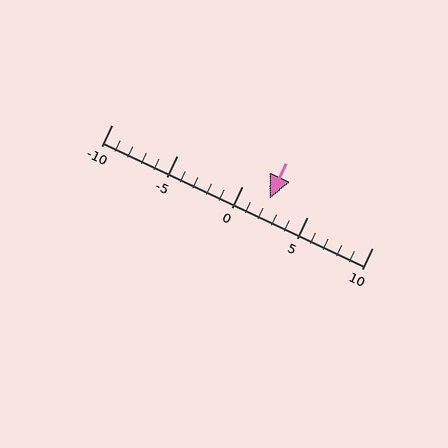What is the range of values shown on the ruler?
The ruler shows values from -10 to 10.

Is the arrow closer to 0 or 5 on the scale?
The arrow is closer to 0.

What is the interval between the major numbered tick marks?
The major tick marks are spaced 5 units apart.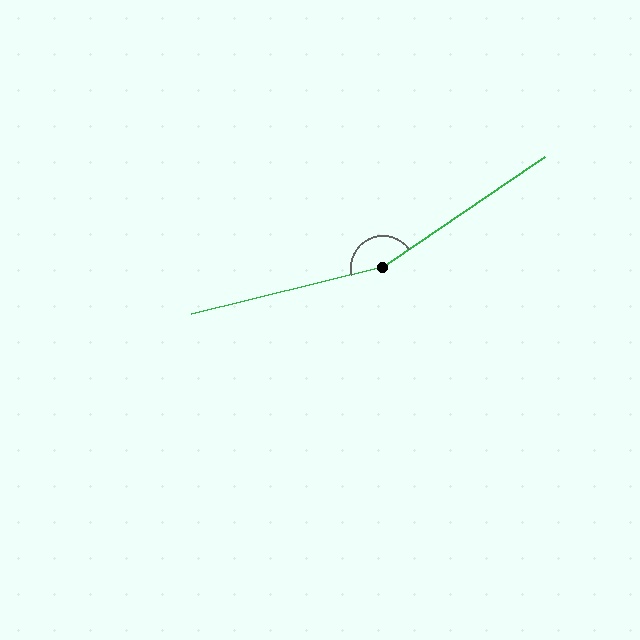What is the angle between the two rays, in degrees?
Approximately 159 degrees.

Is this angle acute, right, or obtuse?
It is obtuse.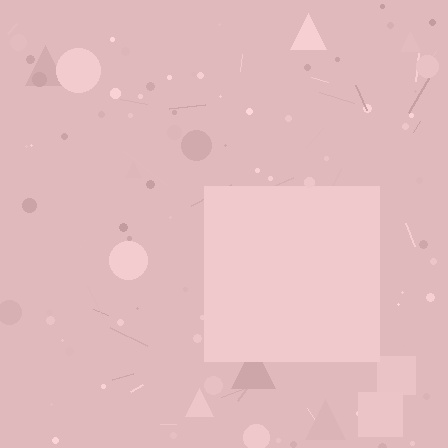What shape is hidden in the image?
A square is hidden in the image.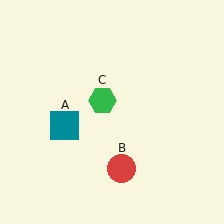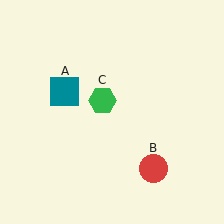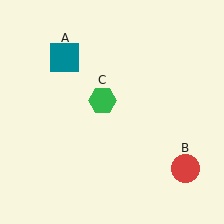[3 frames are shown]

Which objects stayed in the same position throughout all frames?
Green hexagon (object C) remained stationary.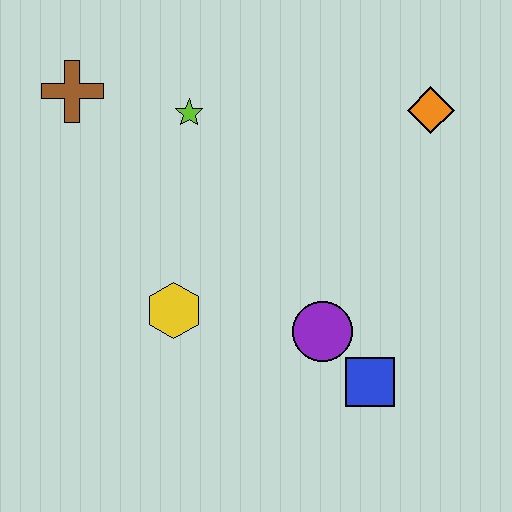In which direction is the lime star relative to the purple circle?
The lime star is above the purple circle.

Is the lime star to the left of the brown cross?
No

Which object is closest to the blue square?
The purple circle is closest to the blue square.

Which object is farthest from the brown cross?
The blue square is farthest from the brown cross.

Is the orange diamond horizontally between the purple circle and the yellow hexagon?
No